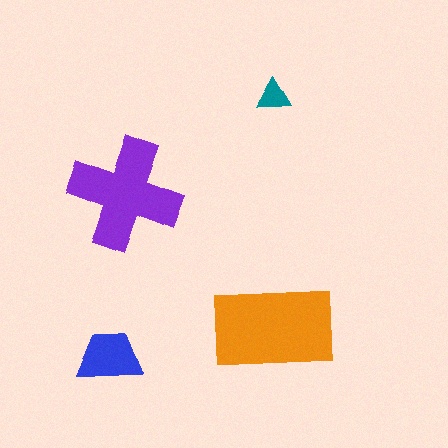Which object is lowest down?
The blue trapezoid is bottommost.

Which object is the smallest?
The teal triangle.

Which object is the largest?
The orange rectangle.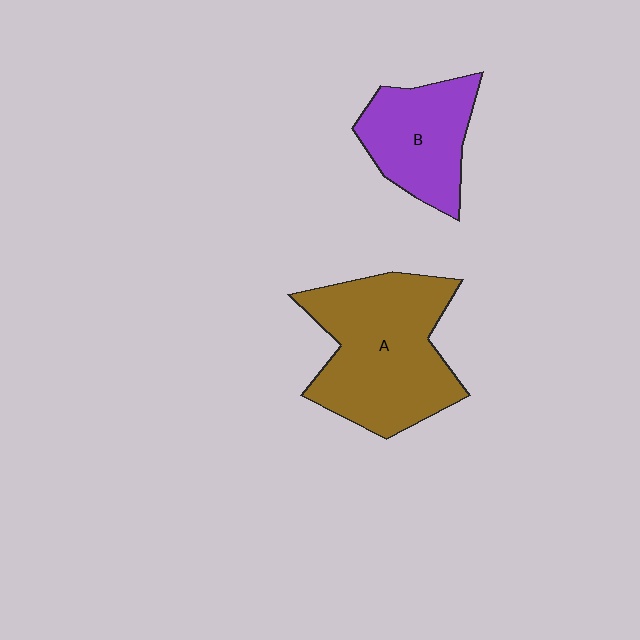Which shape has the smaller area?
Shape B (purple).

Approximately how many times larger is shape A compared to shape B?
Approximately 1.7 times.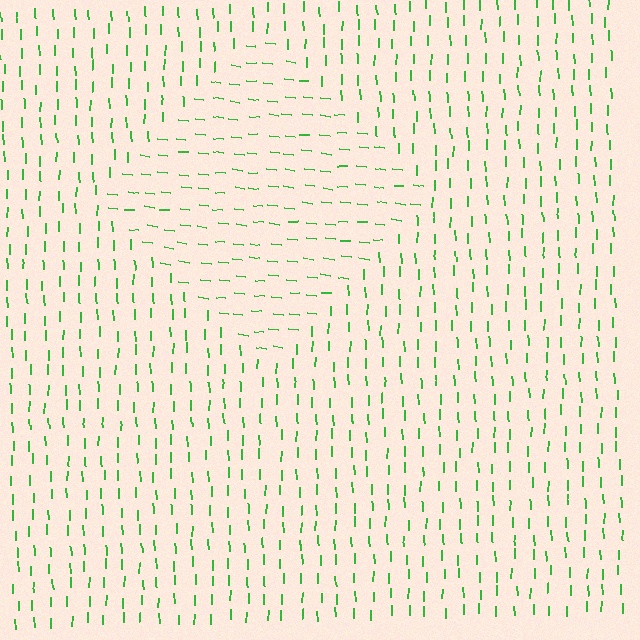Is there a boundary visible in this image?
Yes, there is a texture boundary formed by a change in line orientation.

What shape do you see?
I see a diamond.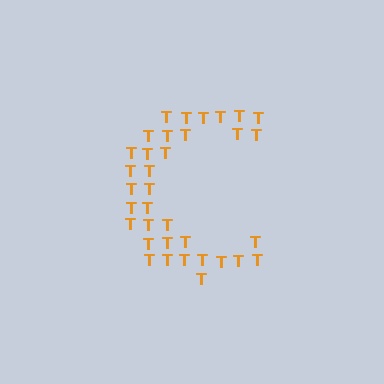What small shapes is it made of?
It is made of small letter T's.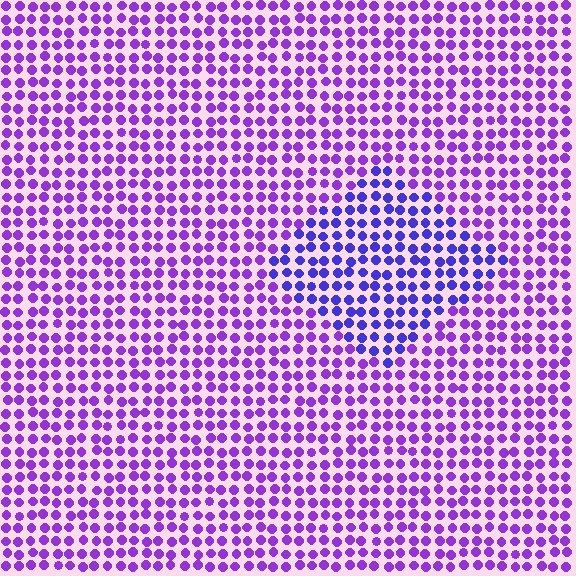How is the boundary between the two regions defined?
The boundary is defined purely by a slight shift in hue (about 30 degrees). Spacing, size, and orientation are identical on both sides.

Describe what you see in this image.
The image is filled with small purple elements in a uniform arrangement. A diamond-shaped region is visible where the elements are tinted to a slightly different hue, forming a subtle color boundary.